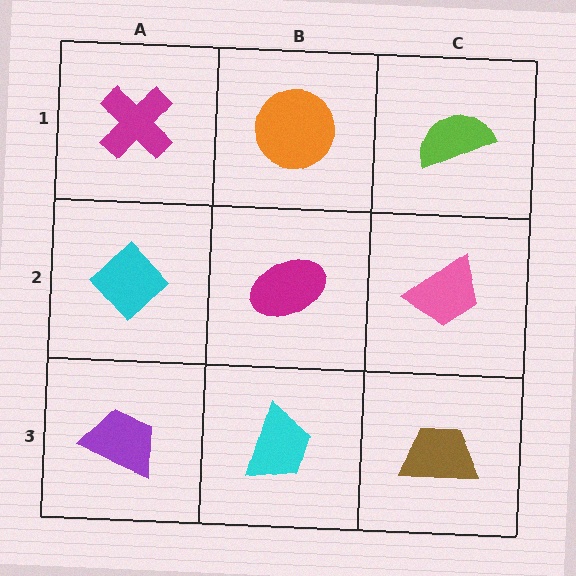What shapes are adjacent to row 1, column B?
A magenta ellipse (row 2, column B), a magenta cross (row 1, column A), a lime semicircle (row 1, column C).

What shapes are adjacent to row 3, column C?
A pink trapezoid (row 2, column C), a cyan trapezoid (row 3, column B).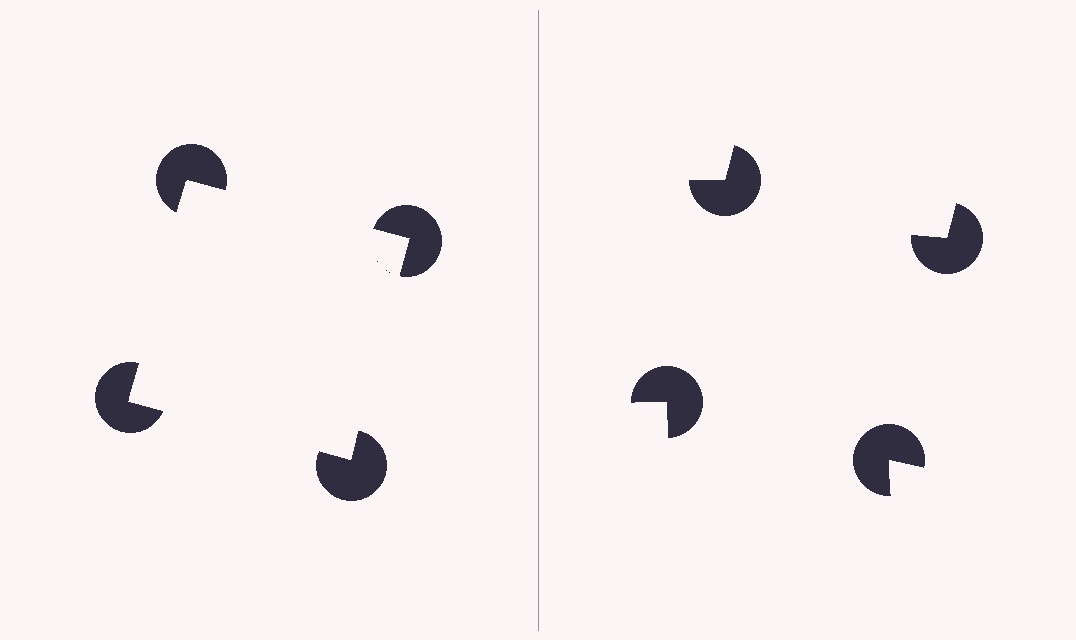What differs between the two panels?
The pac-man discs are positioned identically on both sides; only the wedge orientations differ. On the left they align to a square; on the right they are misaligned.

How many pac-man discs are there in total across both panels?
8 — 4 on each side.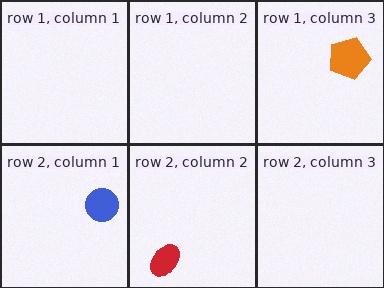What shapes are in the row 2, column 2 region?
The red ellipse.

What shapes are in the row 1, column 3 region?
The orange pentagon.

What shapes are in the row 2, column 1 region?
The blue circle.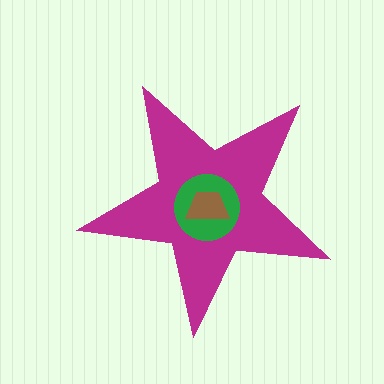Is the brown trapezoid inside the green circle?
Yes.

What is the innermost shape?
The brown trapezoid.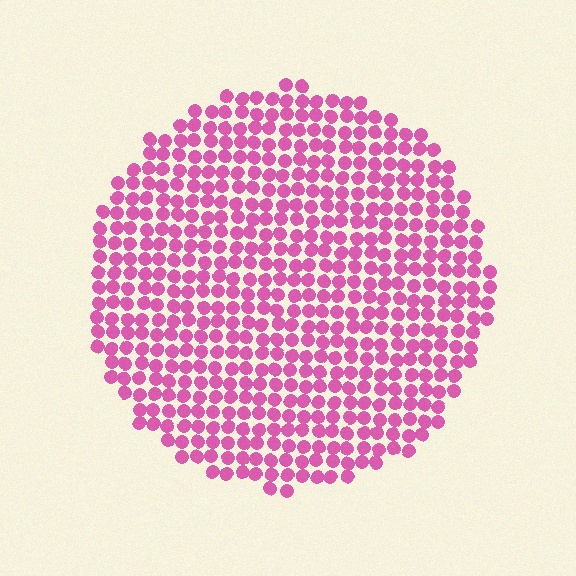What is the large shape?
The large shape is a circle.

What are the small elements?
The small elements are circles.